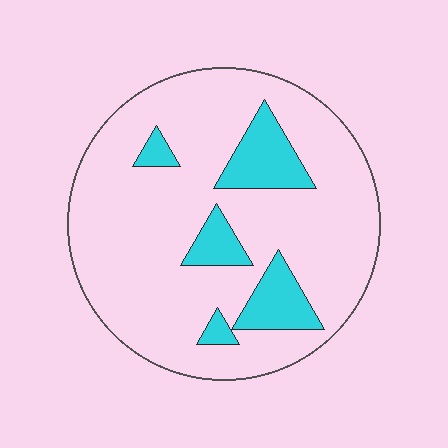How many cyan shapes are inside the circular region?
5.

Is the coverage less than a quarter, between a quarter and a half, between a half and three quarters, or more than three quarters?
Less than a quarter.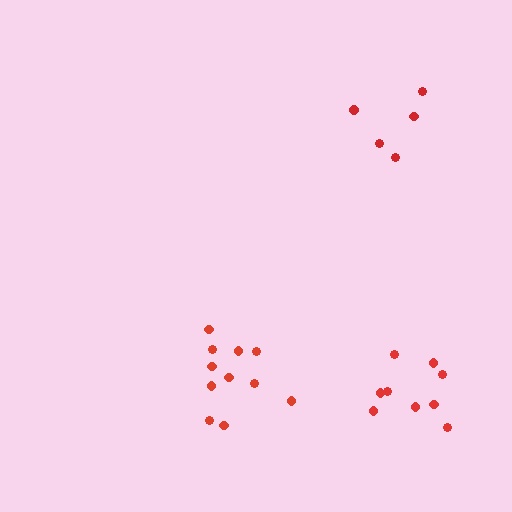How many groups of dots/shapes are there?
There are 3 groups.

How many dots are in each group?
Group 1: 11 dots, Group 2: 9 dots, Group 3: 5 dots (25 total).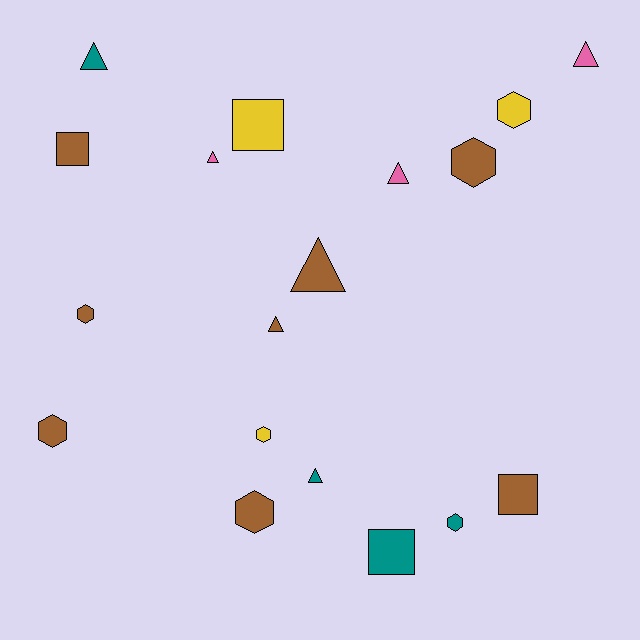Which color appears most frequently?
Brown, with 8 objects.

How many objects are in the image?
There are 18 objects.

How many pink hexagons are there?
There are no pink hexagons.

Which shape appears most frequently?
Triangle, with 7 objects.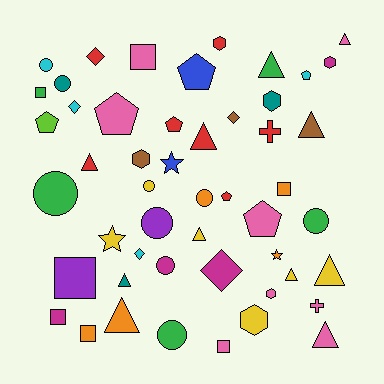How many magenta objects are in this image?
There are 4 magenta objects.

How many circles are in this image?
There are 9 circles.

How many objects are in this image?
There are 50 objects.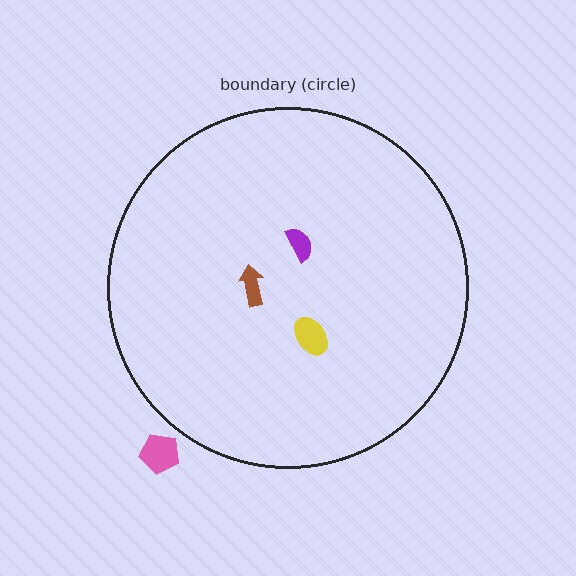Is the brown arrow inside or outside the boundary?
Inside.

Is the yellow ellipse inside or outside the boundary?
Inside.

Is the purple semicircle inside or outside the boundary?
Inside.